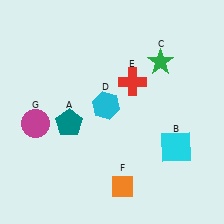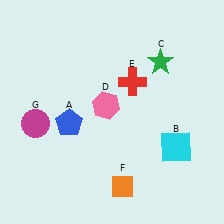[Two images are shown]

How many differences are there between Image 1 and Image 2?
There are 2 differences between the two images.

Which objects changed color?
A changed from teal to blue. D changed from cyan to pink.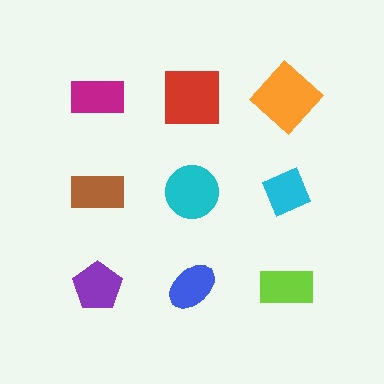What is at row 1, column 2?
A red square.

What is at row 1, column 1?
A magenta rectangle.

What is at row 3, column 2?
A blue ellipse.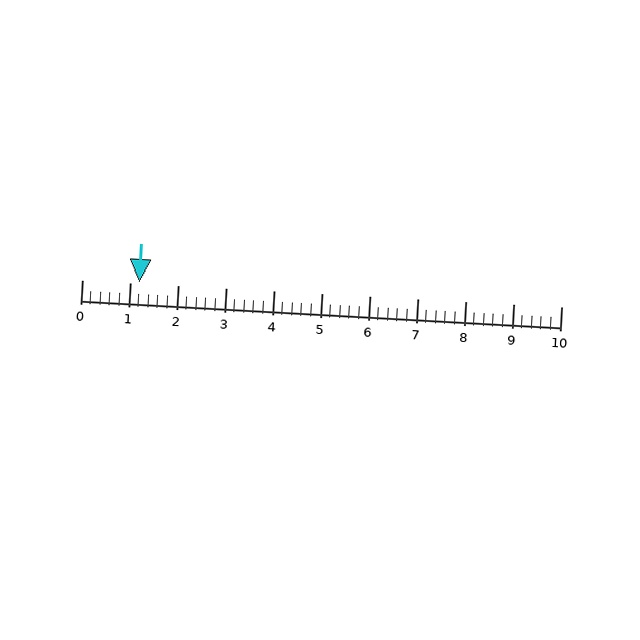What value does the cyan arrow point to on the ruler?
The cyan arrow points to approximately 1.2.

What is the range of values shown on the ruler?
The ruler shows values from 0 to 10.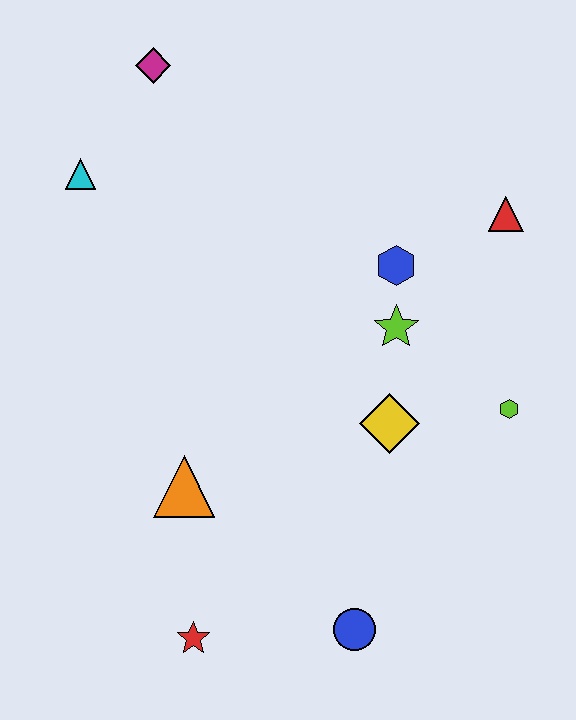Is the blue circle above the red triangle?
No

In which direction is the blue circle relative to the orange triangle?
The blue circle is to the right of the orange triangle.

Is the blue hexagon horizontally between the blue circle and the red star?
No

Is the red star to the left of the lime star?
Yes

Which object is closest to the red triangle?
The blue hexagon is closest to the red triangle.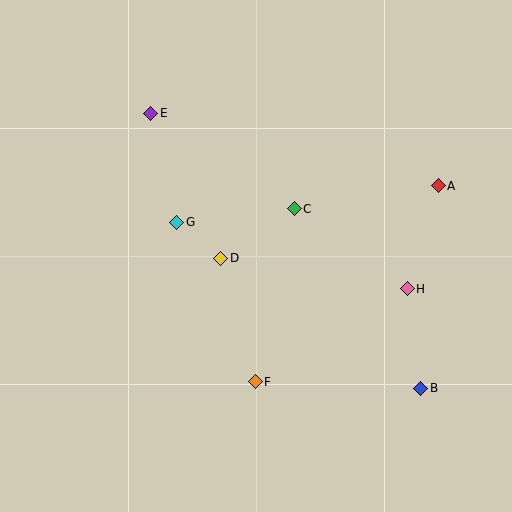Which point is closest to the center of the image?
Point D at (221, 258) is closest to the center.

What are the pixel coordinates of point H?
Point H is at (407, 289).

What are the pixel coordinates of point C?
Point C is at (294, 209).